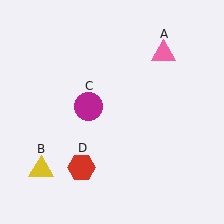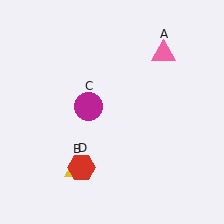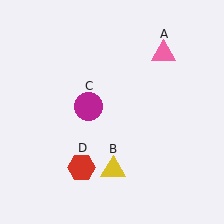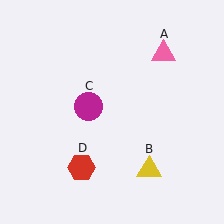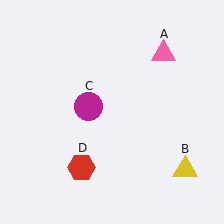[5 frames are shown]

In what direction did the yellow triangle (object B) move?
The yellow triangle (object B) moved right.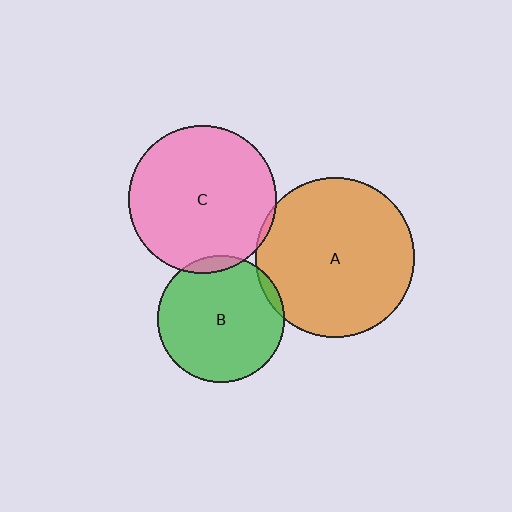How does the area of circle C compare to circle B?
Approximately 1.4 times.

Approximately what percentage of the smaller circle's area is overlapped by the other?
Approximately 5%.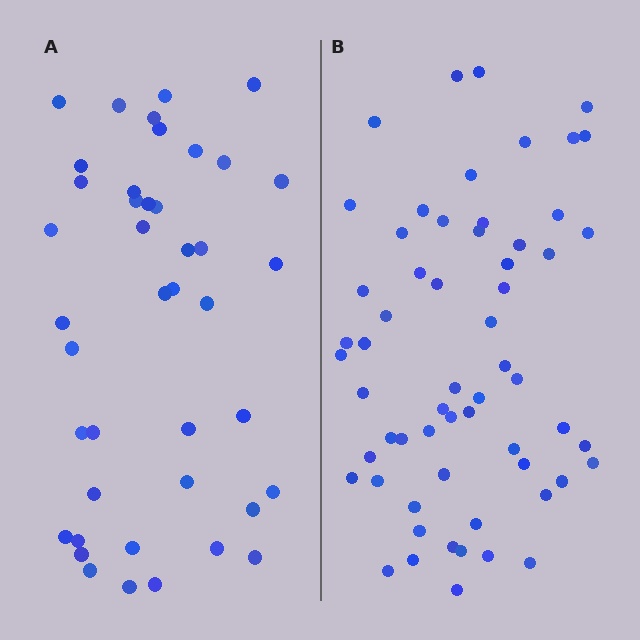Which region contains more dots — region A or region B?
Region B (the right region) has more dots.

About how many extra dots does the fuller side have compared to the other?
Region B has approximately 20 more dots than region A.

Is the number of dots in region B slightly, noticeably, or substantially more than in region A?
Region B has noticeably more, but not dramatically so. The ratio is roughly 1.4 to 1.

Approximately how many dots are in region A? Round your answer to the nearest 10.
About 40 dots. (The exact count is 42, which rounds to 40.)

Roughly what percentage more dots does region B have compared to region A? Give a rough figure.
About 45% more.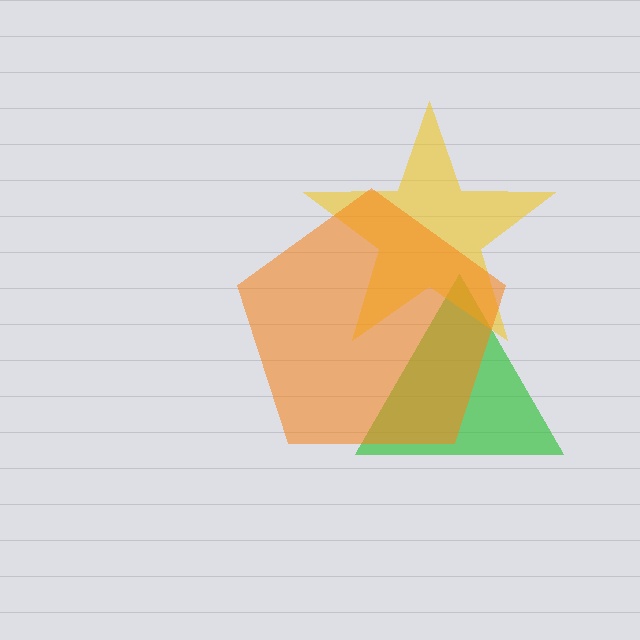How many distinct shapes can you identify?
There are 3 distinct shapes: a green triangle, a yellow star, an orange pentagon.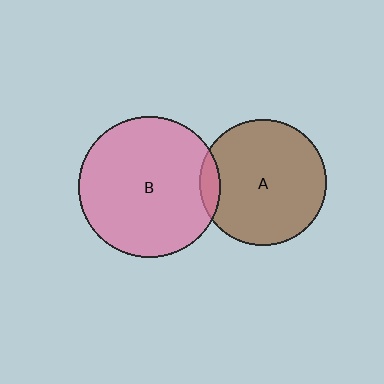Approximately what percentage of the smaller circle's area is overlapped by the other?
Approximately 10%.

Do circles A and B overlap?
Yes.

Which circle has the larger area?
Circle B (pink).